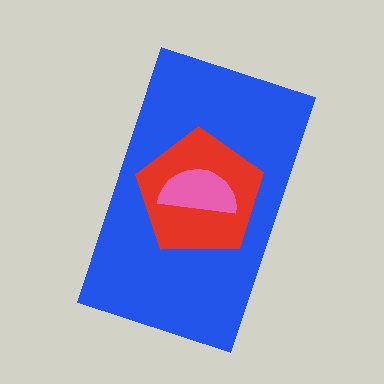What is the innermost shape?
The pink semicircle.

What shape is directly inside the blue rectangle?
The red pentagon.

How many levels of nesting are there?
3.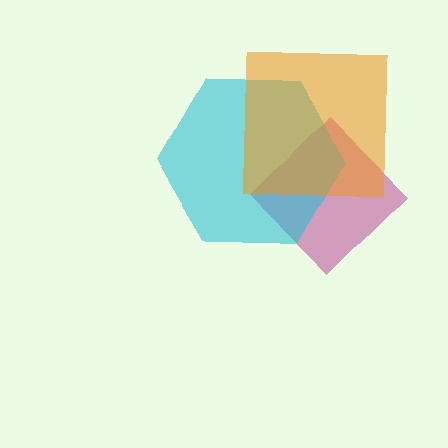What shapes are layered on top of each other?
The layered shapes are: a magenta diamond, a cyan hexagon, an orange square.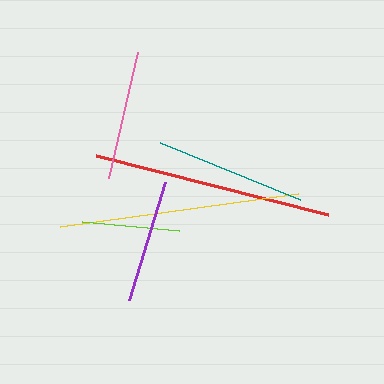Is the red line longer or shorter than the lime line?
The red line is longer than the lime line.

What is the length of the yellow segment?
The yellow segment is approximately 240 pixels long.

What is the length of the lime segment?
The lime segment is approximately 97 pixels long.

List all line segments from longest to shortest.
From longest to shortest: yellow, red, teal, pink, purple, lime.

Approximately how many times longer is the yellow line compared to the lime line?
The yellow line is approximately 2.5 times the length of the lime line.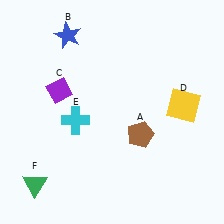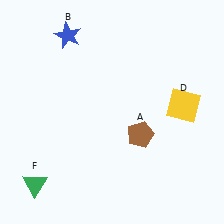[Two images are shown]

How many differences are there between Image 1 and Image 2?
There are 2 differences between the two images.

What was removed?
The cyan cross (E), the purple diamond (C) were removed in Image 2.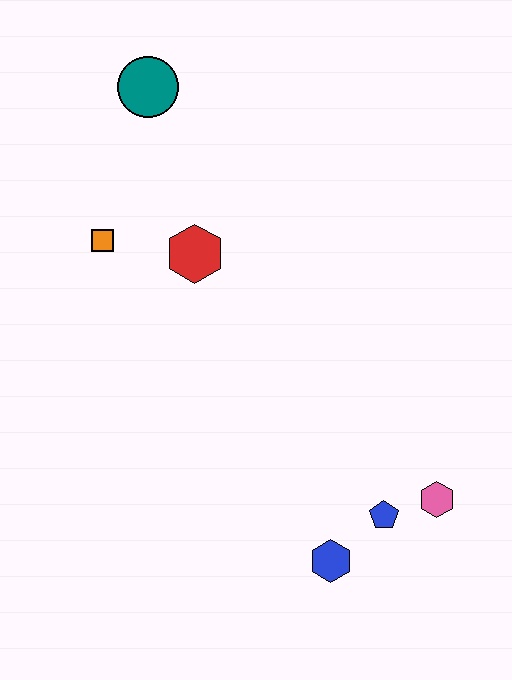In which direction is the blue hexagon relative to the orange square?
The blue hexagon is below the orange square.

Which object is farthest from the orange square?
The pink hexagon is farthest from the orange square.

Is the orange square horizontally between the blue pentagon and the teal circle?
No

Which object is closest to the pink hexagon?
The blue pentagon is closest to the pink hexagon.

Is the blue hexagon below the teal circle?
Yes